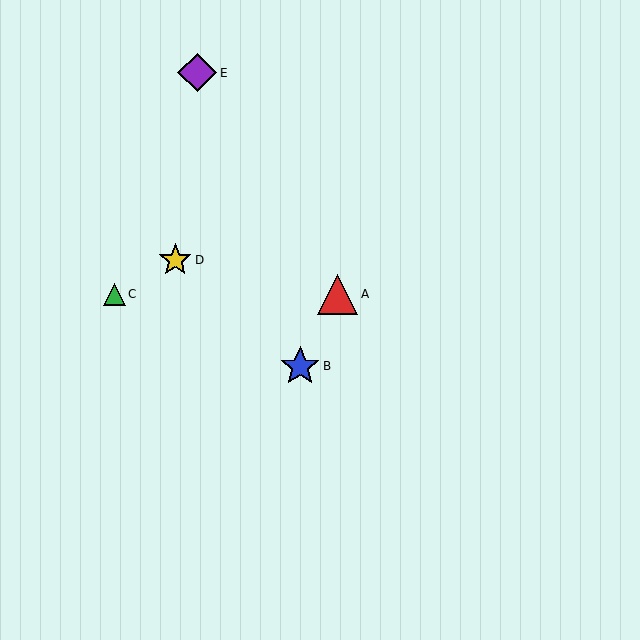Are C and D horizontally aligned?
No, C is at y≈294 and D is at y≈260.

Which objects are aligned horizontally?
Objects A, C are aligned horizontally.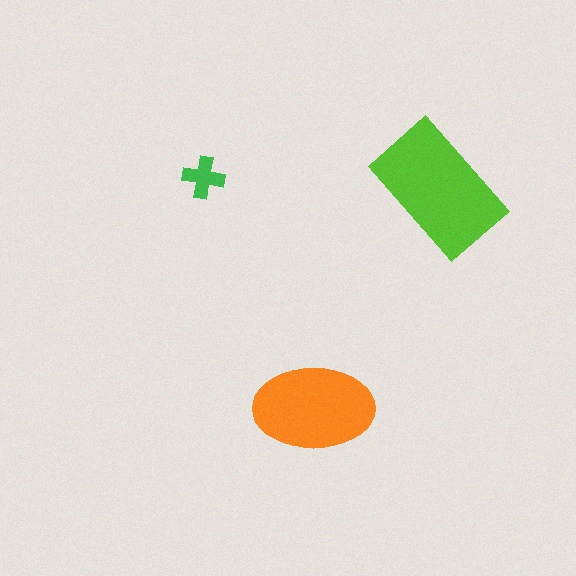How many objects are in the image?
There are 3 objects in the image.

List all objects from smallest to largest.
The green cross, the orange ellipse, the lime rectangle.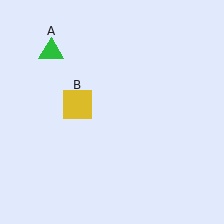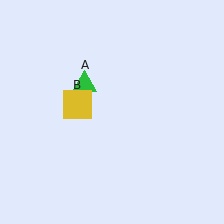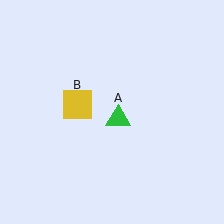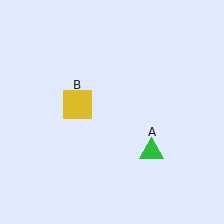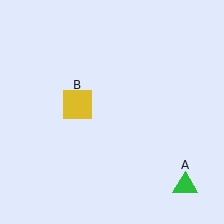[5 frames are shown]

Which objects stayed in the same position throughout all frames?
Yellow square (object B) remained stationary.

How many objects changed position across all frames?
1 object changed position: green triangle (object A).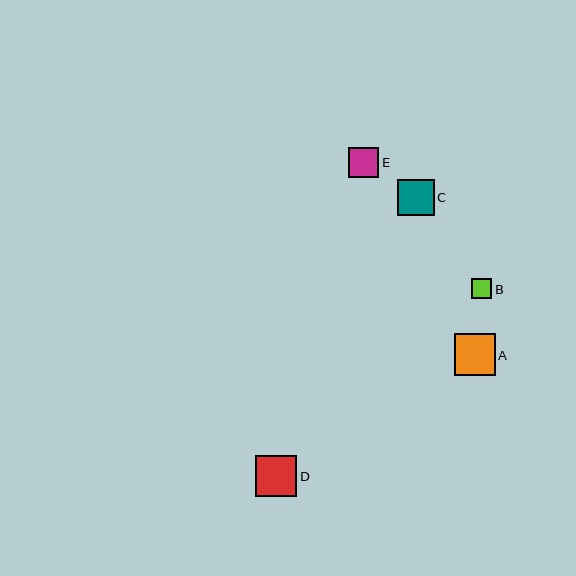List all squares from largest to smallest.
From largest to smallest: A, D, C, E, B.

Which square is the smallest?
Square B is the smallest with a size of approximately 20 pixels.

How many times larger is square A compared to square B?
Square A is approximately 2.1 times the size of square B.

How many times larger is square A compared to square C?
Square A is approximately 1.1 times the size of square C.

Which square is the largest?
Square A is the largest with a size of approximately 41 pixels.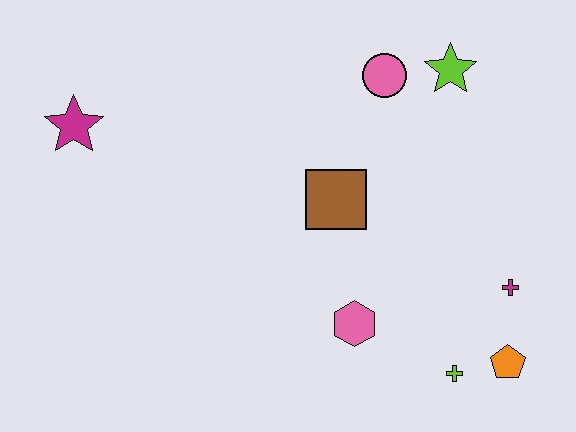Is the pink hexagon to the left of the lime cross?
Yes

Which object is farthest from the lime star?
The magenta star is farthest from the lime star.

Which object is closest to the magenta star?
The brown square is closest to the magenta star.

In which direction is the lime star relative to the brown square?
The lime star is above the brown square.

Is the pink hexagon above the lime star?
No